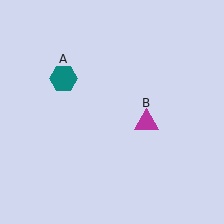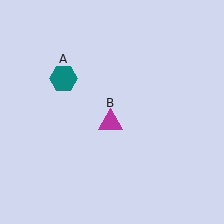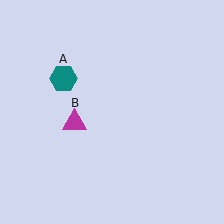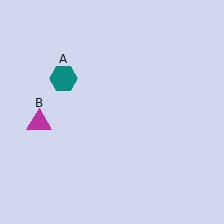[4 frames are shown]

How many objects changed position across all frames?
1 object changed position: magenta triangle (object B).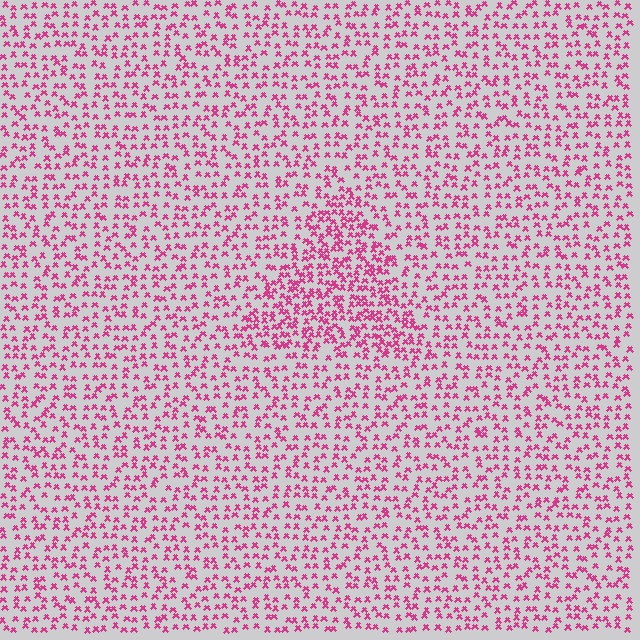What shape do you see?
I see a triangle.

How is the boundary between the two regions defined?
The boundary is defined by a change in element density (approximately 1.7x ratio). All elements are the same color, size, and shape.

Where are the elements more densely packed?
The elements are more densely packed inside the triangle boundary.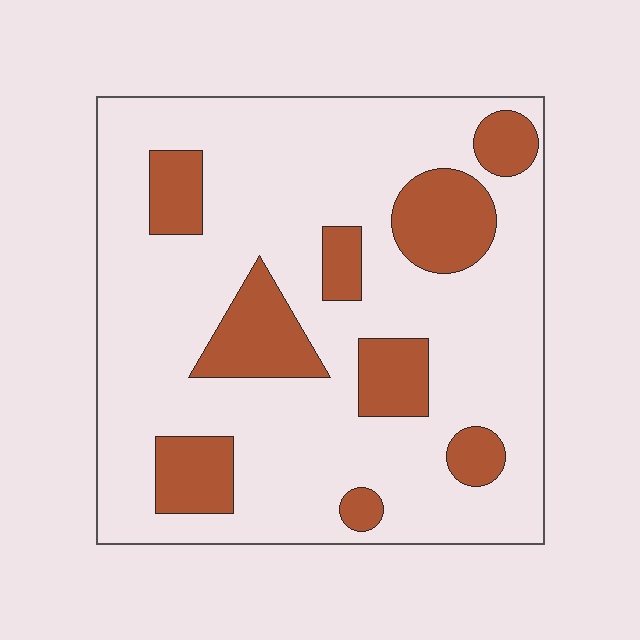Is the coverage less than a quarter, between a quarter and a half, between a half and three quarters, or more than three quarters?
Less than a quarter.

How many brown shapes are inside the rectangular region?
9.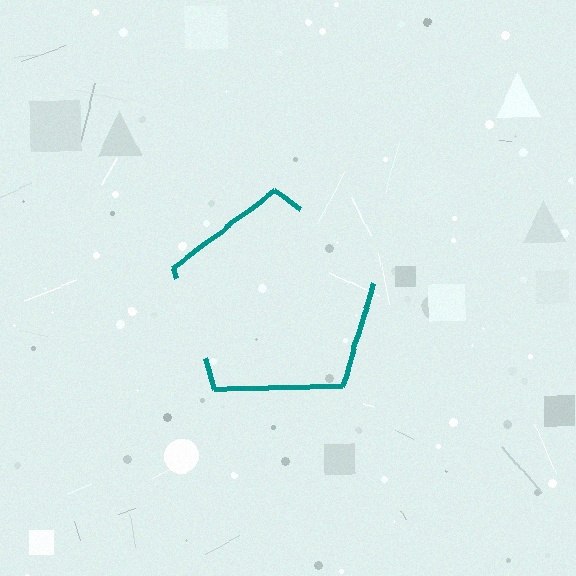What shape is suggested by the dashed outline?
The dashed outline suggests a pentagon.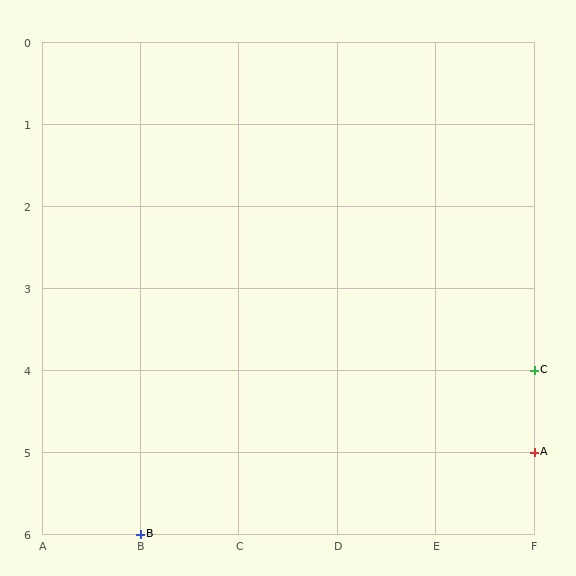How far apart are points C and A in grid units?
Points C and A are 1 row apart.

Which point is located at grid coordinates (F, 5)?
Point A is at (F, 5).